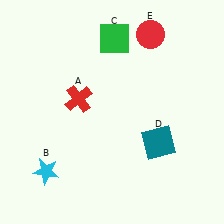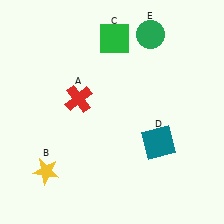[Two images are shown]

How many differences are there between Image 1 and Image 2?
There are 2 differences between the two images.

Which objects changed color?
B changed from cyan to yellow. E changed from red to green.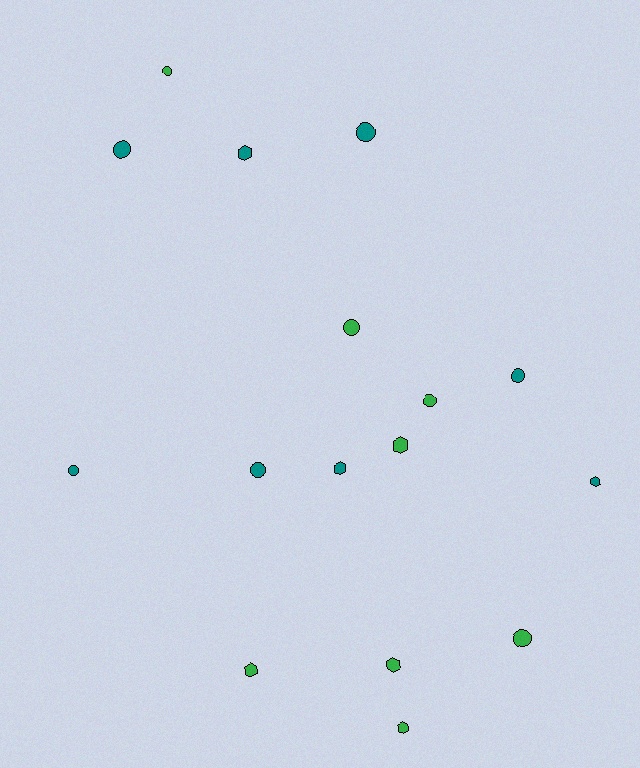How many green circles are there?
There are 4 green circles.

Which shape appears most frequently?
Circle, with 9 objects.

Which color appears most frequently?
Green, with 8 objects.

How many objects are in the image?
There are 16 objects.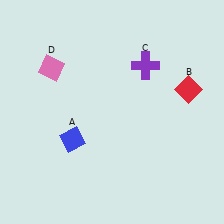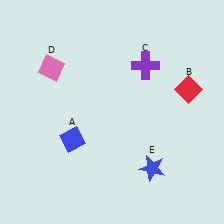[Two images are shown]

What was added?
A blue star (E) was added in Image 2.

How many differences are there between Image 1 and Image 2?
There is 1 difference between the two images.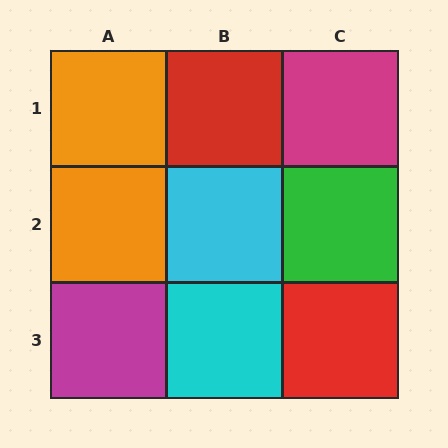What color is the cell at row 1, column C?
Magenta.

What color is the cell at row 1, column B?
Red.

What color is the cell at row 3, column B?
Cyan.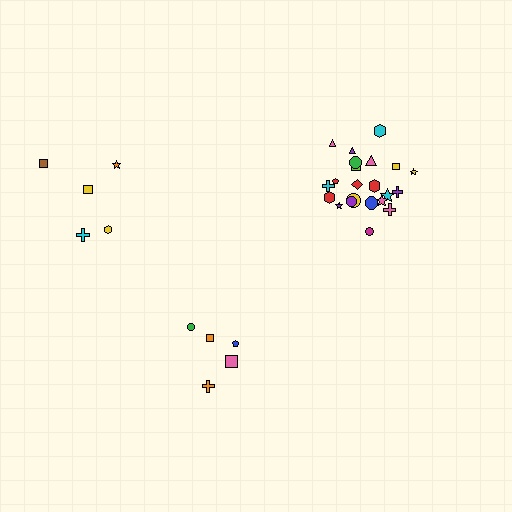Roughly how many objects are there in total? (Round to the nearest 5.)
Roughly 30 objects in total.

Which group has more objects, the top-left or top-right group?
The top-right group.